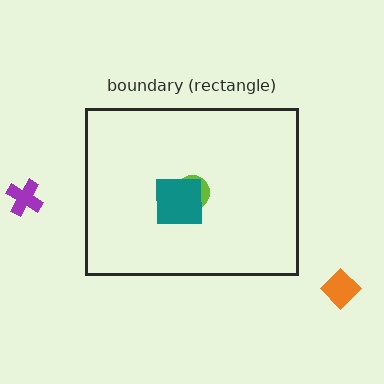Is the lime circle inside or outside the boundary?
Inside.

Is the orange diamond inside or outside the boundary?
Outside.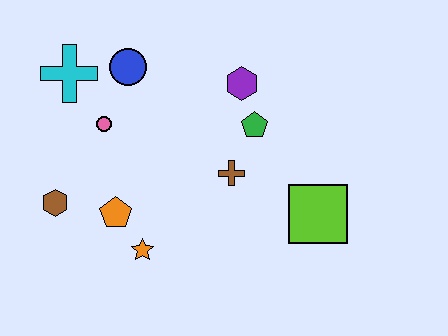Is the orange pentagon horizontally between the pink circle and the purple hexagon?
Yes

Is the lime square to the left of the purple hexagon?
No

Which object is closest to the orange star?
The orange pentagon is closest to the orange star.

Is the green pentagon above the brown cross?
Yes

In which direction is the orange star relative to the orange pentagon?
The orange star is below the orange pentagon.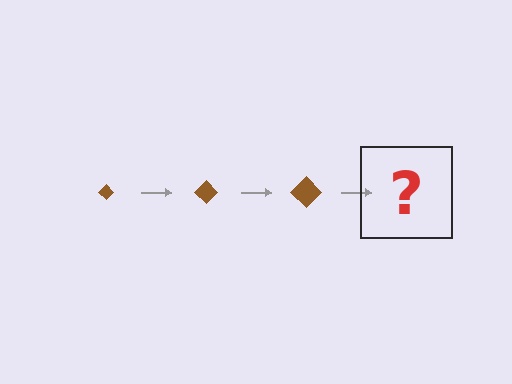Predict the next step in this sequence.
The next step is a brown diamond, larger than the previous one.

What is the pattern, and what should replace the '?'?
The pattern is that the diamond gets progressively larger each step. The '?' should be a brown diamond, larger than the previous one.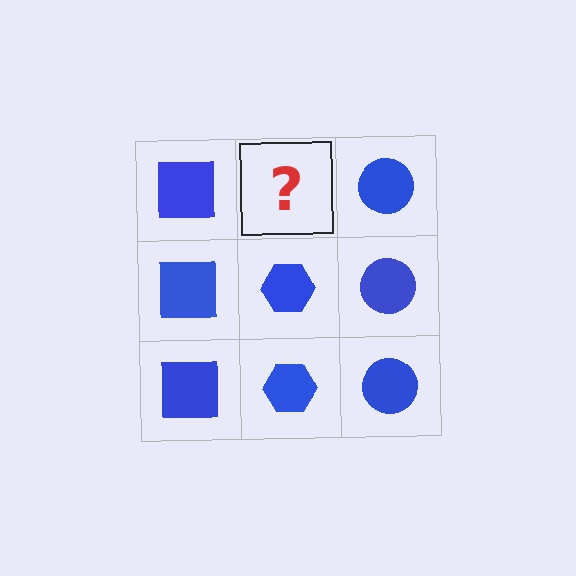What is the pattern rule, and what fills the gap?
The rule is that each column has a consistent shape. The gap should be filled with a blue hexagon.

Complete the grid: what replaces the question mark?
The question mark should be replaced with a blue hexagon.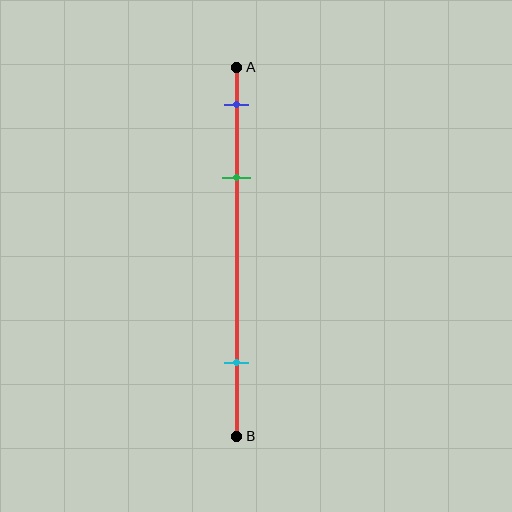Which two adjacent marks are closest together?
The blue and green marks are the closest adjacent pair.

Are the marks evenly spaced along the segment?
No, the marks are not evenly spaced.